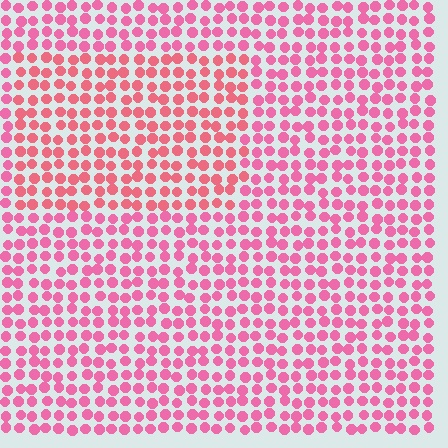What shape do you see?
I see a rectangle.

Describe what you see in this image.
The image is filled with small pink elements in a uniform arrangement. A rectangle-shaped region is visible where the elements are tinted to a slightly different hue, forming a subtle color boundary.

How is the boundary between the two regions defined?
The boundary is defined purely by a slight shift in hue (about 20 degrees). Spacing, size, and orientation are identical on both sides.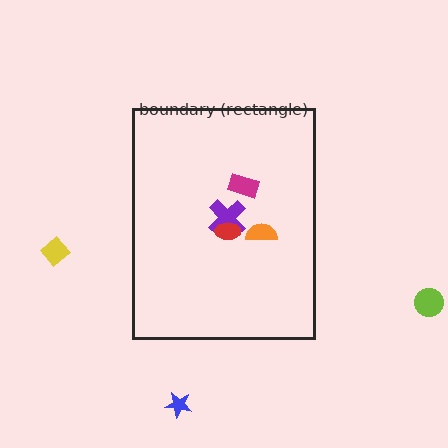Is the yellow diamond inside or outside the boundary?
Outside.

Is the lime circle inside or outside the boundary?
Outside.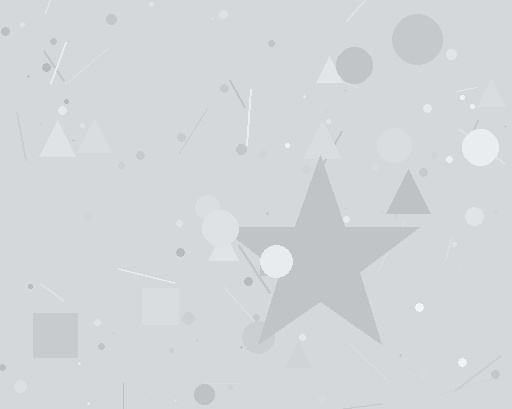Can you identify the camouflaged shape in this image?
The camouflaged shape is a star.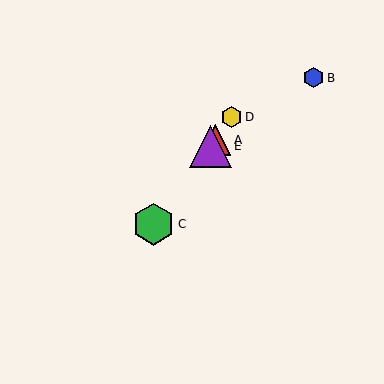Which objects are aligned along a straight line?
Objects A, C, D, E are aligned along a straight line.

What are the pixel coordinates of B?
Object B is at (313, 78).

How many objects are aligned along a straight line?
4 objects (A, C, D, E) are aligned along a straight line.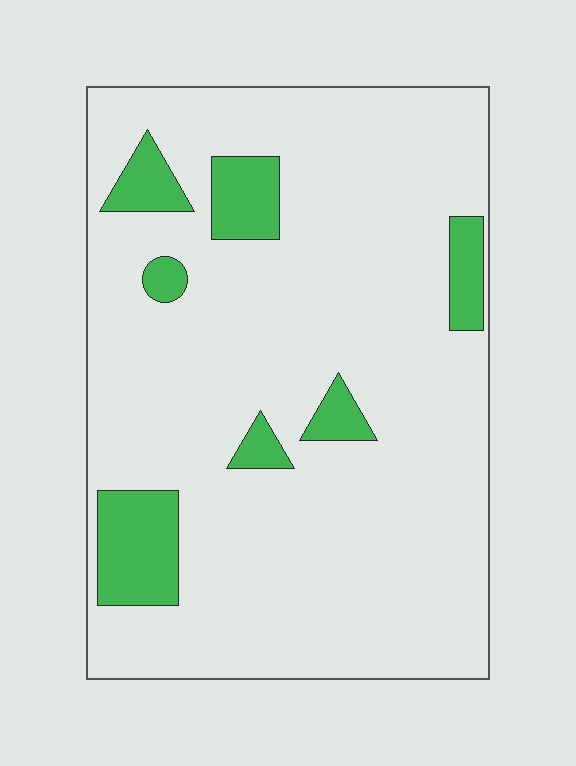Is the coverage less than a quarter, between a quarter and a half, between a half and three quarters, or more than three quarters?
Less than a quarter.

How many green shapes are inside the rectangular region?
7.